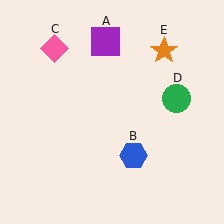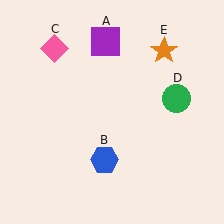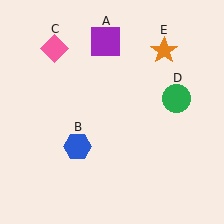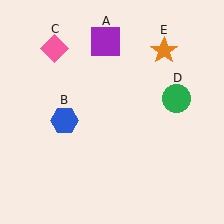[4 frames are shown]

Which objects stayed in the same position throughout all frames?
Purple square (object A) and pink diamond (object C) and green circle (object D) and orange star (object E) remained stationary.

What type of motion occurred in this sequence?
The blue hexagon (object B) rotated clockwise around the center of the scene.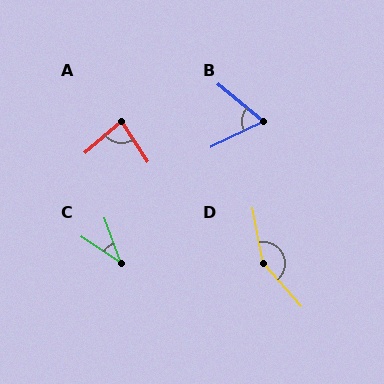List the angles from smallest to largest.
C (36°), B (65°), A (83°), D (149°).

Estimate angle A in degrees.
Approximately 83 degrees.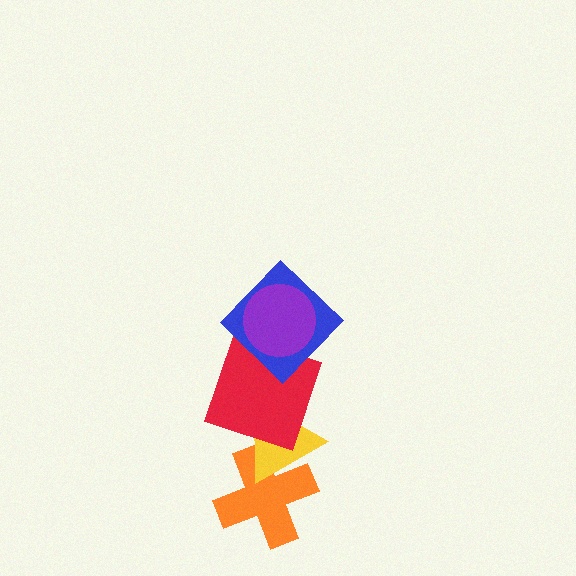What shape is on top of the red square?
The blue diamond is on top of the red square.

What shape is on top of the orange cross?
The yellow triangle is on top of the orange cross.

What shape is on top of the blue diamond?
The purple circle is on top of the blue diamond.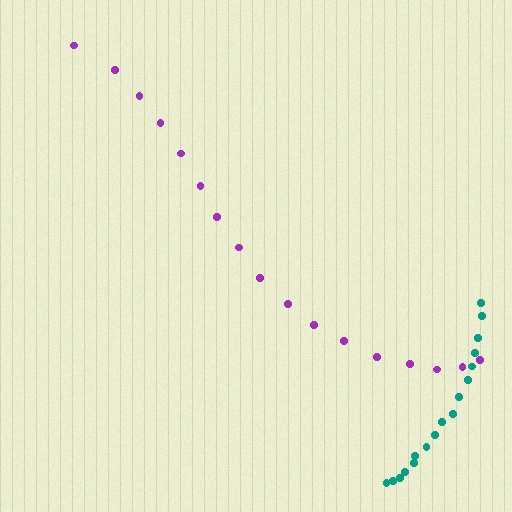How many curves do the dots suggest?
There are 2 distinct paths.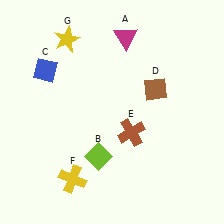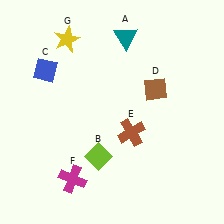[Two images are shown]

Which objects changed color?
A changed from magenta to teal. F changed from yellow to magenta.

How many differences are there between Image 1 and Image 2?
There are 2 differences between the two images.